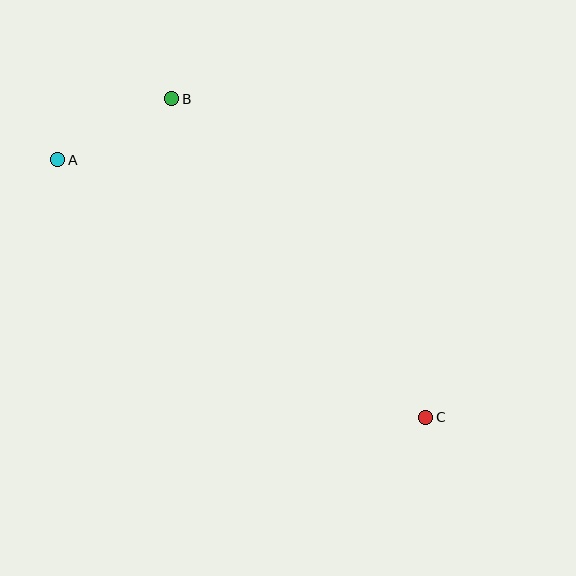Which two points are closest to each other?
Points A and B are closest to each other.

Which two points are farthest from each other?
Points A and C are farthest from each other.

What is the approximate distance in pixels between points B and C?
The distance between B and C is approximately 408 pixels.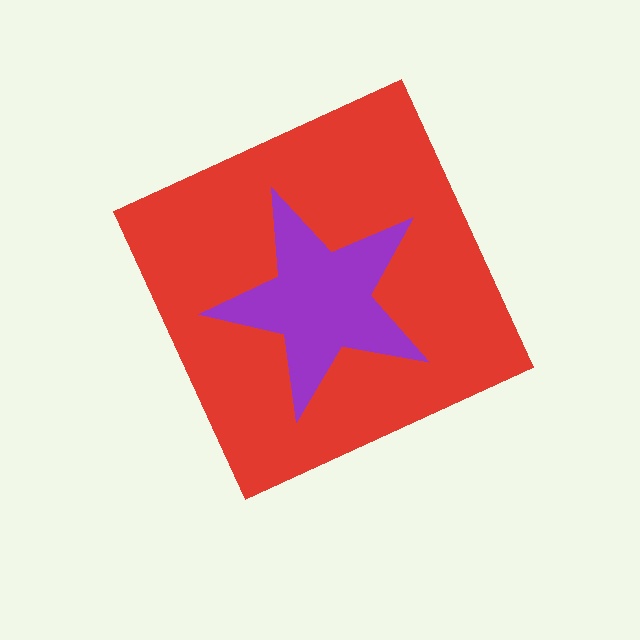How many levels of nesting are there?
2.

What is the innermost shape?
The purple star.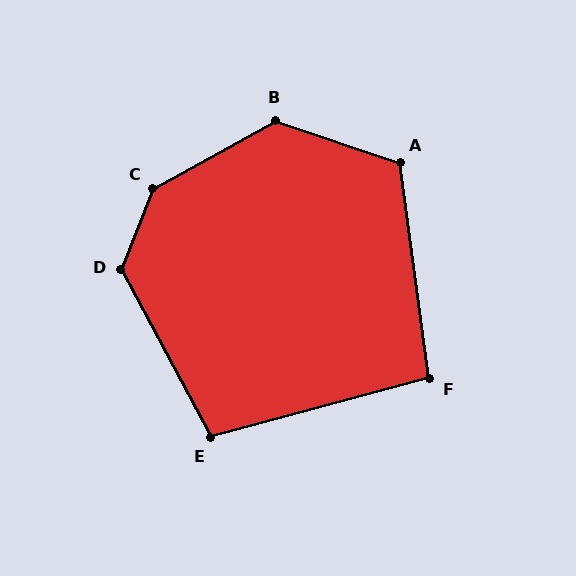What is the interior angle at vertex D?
Approximately 131 degrees (obtuse).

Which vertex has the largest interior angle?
C, at approximately 140 degrees.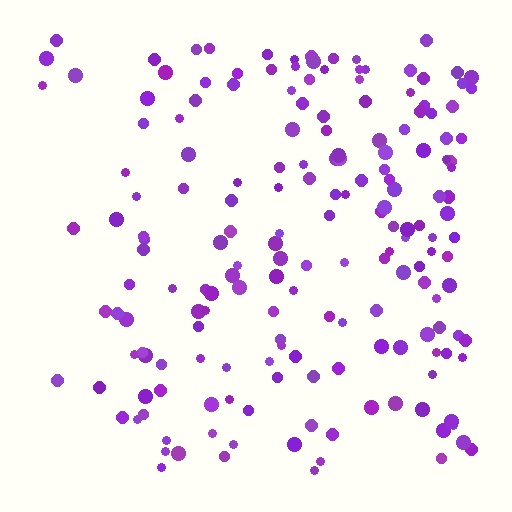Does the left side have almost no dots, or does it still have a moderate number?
Still a moderate number, just noticeably fewer than the right.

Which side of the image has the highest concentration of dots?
The right.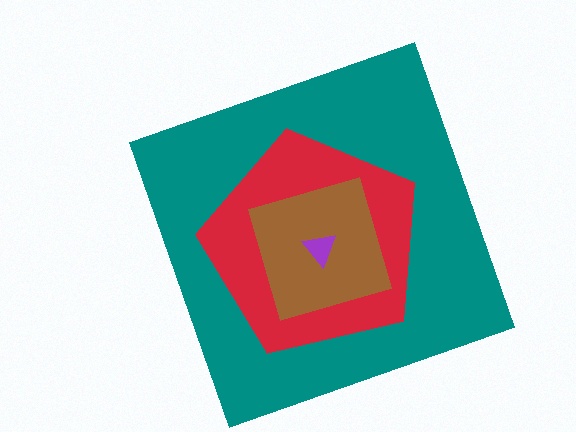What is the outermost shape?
The teal square.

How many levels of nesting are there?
4.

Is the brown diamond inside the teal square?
Yes.